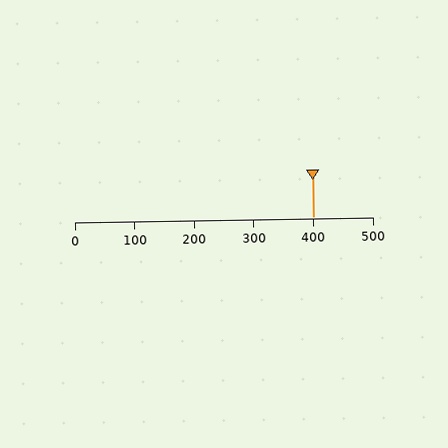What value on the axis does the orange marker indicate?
The marker indicates approximately 400.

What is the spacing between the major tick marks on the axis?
The major ticks are spaced 100 apart.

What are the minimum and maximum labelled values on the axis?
The axis runs from 0 to 500.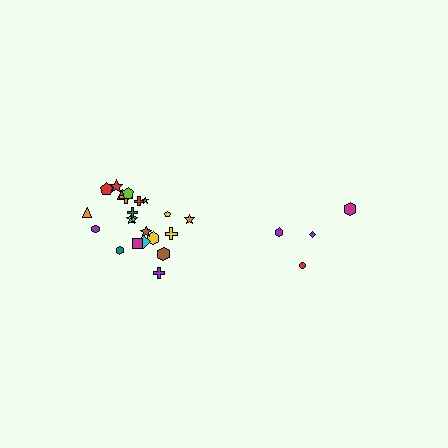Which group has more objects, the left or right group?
The left group.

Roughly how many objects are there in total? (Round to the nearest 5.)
Roughly 25 objects in total.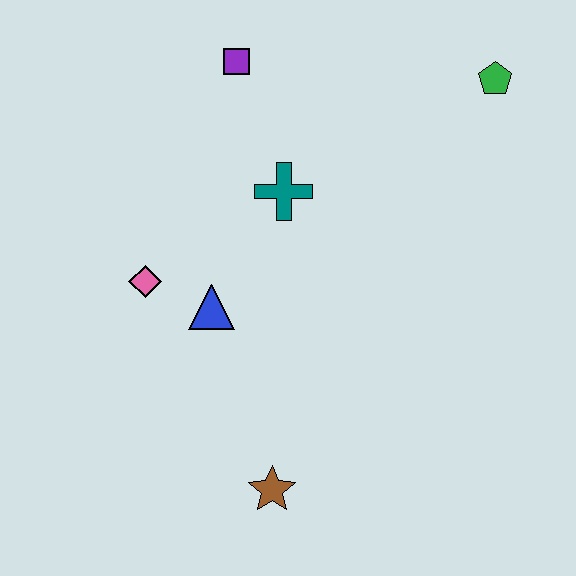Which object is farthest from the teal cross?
The brown star is farthest from the teal cross.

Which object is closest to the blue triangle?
The pink diamond is closest to the blue triangle.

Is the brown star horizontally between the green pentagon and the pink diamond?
Yes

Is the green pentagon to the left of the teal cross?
No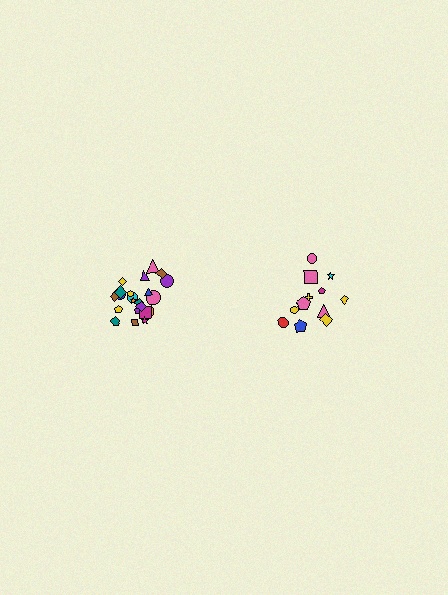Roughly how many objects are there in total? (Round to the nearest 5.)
Roughly 35 objects in total.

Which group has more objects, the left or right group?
The left group.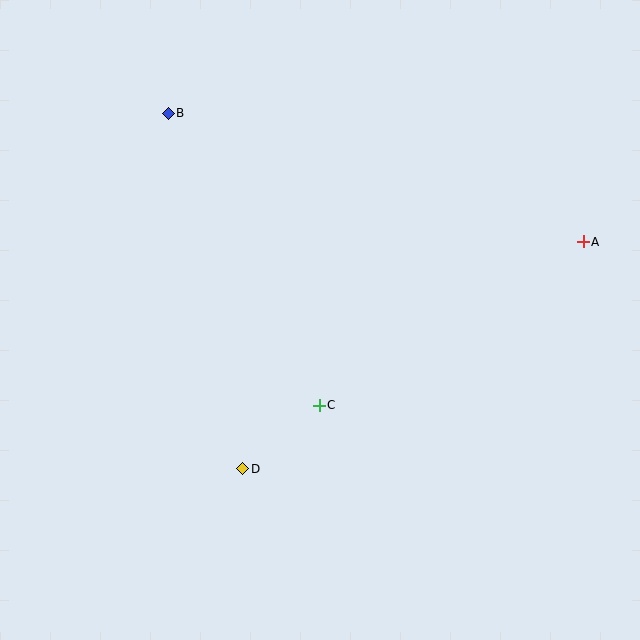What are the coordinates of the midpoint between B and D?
The midpoint between B and D is at (205, 291).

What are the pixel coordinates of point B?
Point B is at (168, 113).